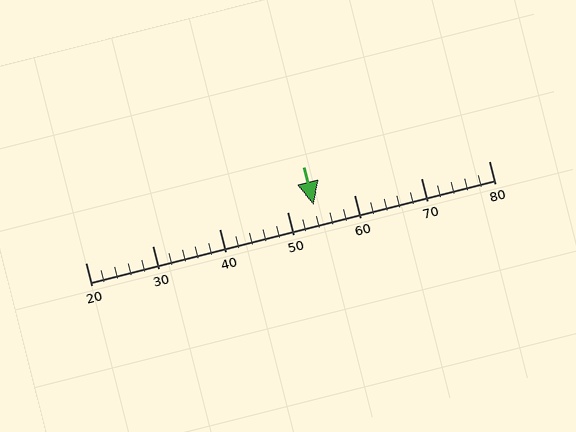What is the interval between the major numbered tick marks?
The major tick marks are spaced 10 units apart.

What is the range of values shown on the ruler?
The ruler shows values from 20 to 80.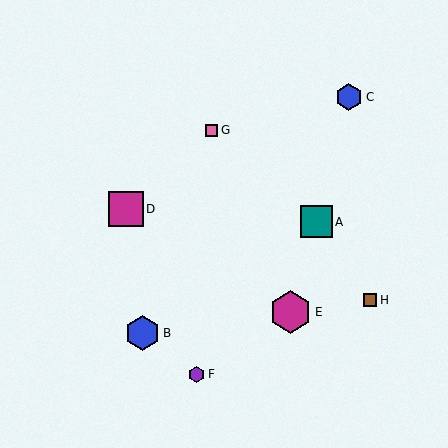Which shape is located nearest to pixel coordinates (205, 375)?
The purple hexagon (labeled F) at (196, 374) is nearest to that location.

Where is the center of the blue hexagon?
The center of the blue hexagon is at (349, 97).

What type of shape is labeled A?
Shape A is a teal square.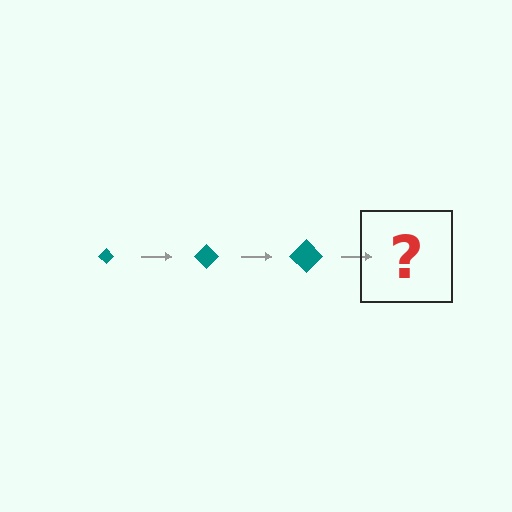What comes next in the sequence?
The next element should be a teal diamond, larger than the previous one.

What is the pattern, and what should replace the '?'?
The pattern is that the diamond gets progressively larger each step. The '?' should be a teal diamond, larger than the previous one.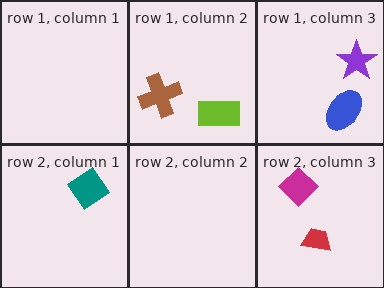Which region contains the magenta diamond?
The row 2, column 3 region.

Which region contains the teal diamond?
The row 2, column 1 region.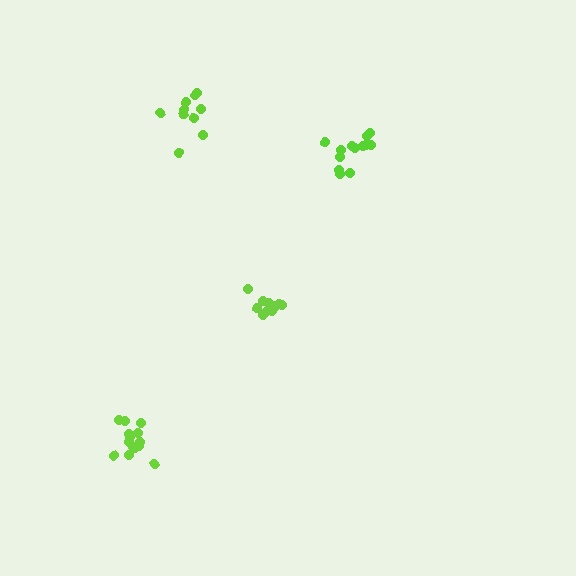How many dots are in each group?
Group 1: 11 dots, Group 2: 13 dots, Group 3: 14 dots, Group 4: 10 dots (48 total).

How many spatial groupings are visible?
There are 4 spatial groupings.